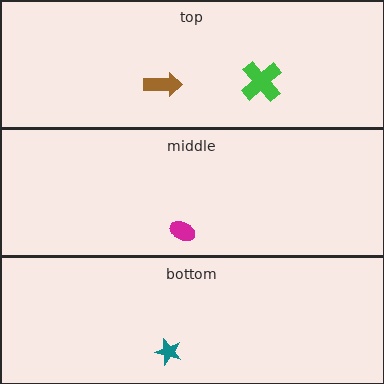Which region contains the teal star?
The bottom region.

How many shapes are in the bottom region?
1.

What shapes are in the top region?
The brown arrow, the green cross.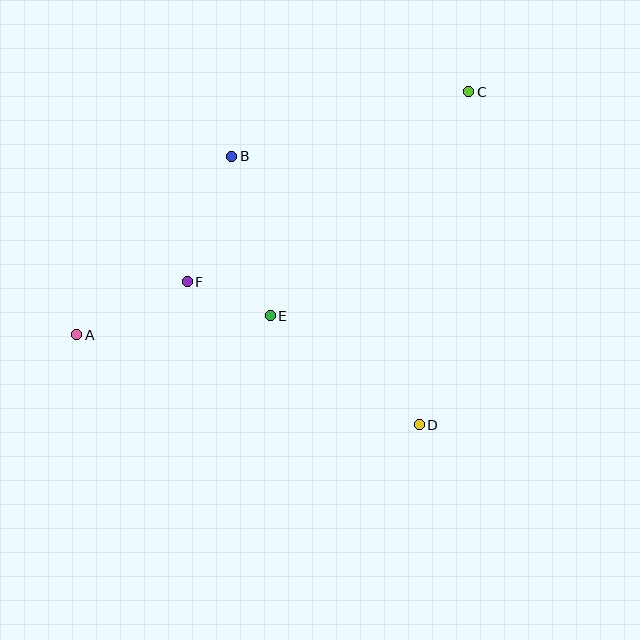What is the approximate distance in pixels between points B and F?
The distance between B and F is approximately 133 pixels.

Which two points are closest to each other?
Points E and F are closest to each other.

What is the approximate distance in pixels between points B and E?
The distance between B and E is approximately 164 pixels.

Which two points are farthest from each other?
Points A and C are farthest from each other.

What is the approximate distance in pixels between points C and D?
The distance between C and D is approximately 337 pixels.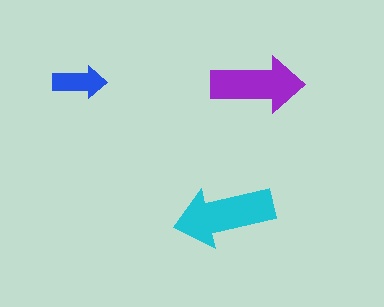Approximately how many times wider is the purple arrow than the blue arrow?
About 1.5 times wider.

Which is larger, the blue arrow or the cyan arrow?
The cyan one.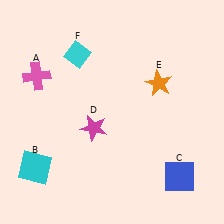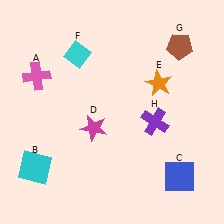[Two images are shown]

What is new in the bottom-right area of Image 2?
A purple cross (H) was added in the bottom-right area of Image 2.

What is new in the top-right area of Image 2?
A brown pentagon (G) was added in the top-right area of Image 2.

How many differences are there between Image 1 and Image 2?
There are 2 differences between the two images.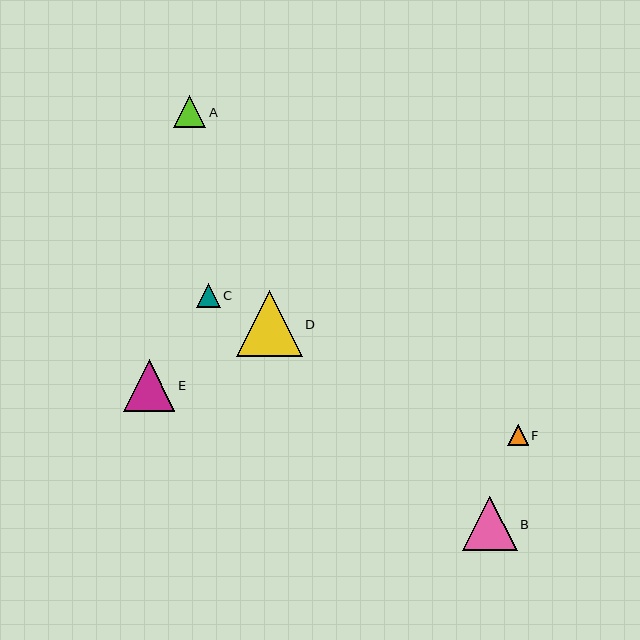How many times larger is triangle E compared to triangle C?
Triangle E is approximately 2.1 times the size of triangle C.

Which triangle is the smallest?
Triangle F is the smallest with a size of approximately 21 pixels.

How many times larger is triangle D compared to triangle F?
Triangle D is approximately 3.2 times the size of triangle F.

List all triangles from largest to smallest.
From largest to smallest: D, B, E, A, C, F.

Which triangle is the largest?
Triangle D is the largest with a size of approximately 66 pixels.